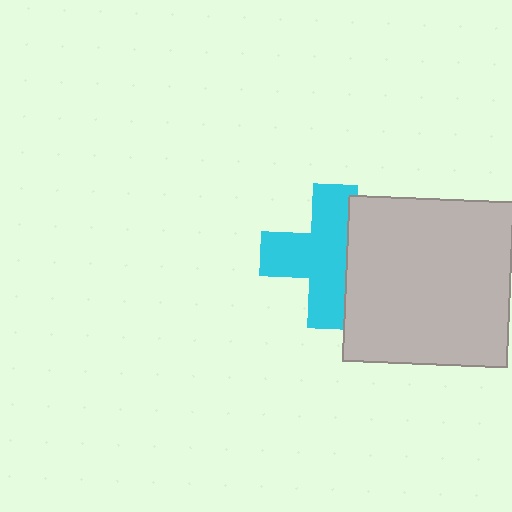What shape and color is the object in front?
The object in front is a light gray square.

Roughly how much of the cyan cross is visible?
Most of it is visible (roughly 68%).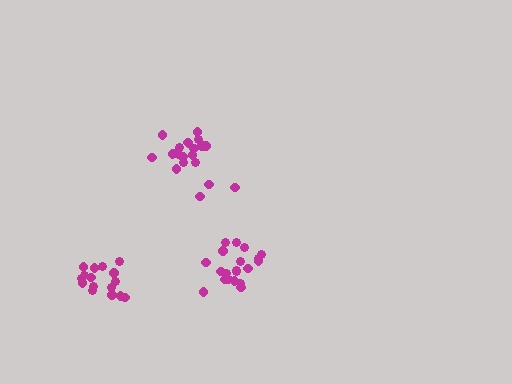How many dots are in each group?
Group 1: 21 dots, Group 2: 20 dots, Group 3: 16 dots (57 total).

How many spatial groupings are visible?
There are 3 spatial groupings.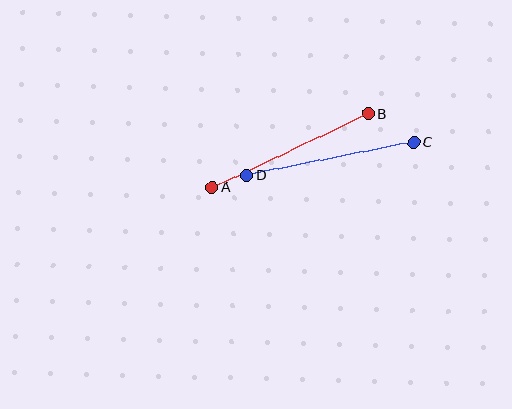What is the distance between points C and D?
The distance is approximately 170 pixels.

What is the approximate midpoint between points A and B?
The midpoint is at approximately (290, 150) pixels.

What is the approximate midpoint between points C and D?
The midpoint is at approximately (330, 158) pixels.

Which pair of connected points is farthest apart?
Points A and B are farthest apart.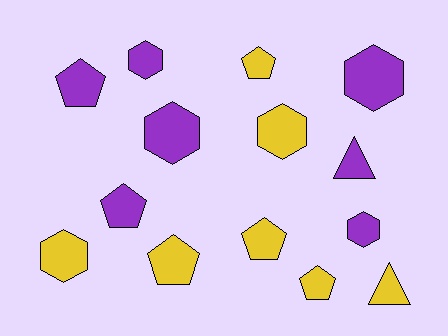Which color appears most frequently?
Yellow, with 7 objects.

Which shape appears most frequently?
Hexagon, with 6 objects.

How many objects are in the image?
There are 14 objects.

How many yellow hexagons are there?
There are 2 yellow hexagons.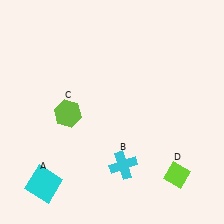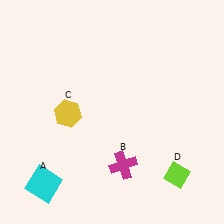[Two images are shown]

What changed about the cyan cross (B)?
In Image 1, B is cyan. In Image 2, it changed to magenta.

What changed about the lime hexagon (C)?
In Image 1, C is lime. In Image 2, it changed to yellow.